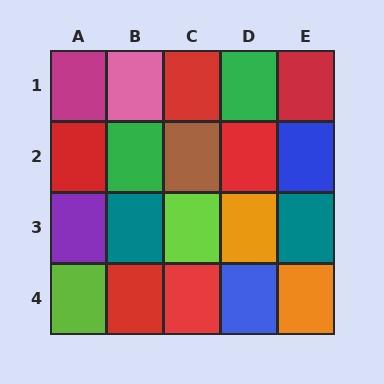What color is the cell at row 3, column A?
Purple.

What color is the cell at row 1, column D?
Green.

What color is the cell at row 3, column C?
Lime.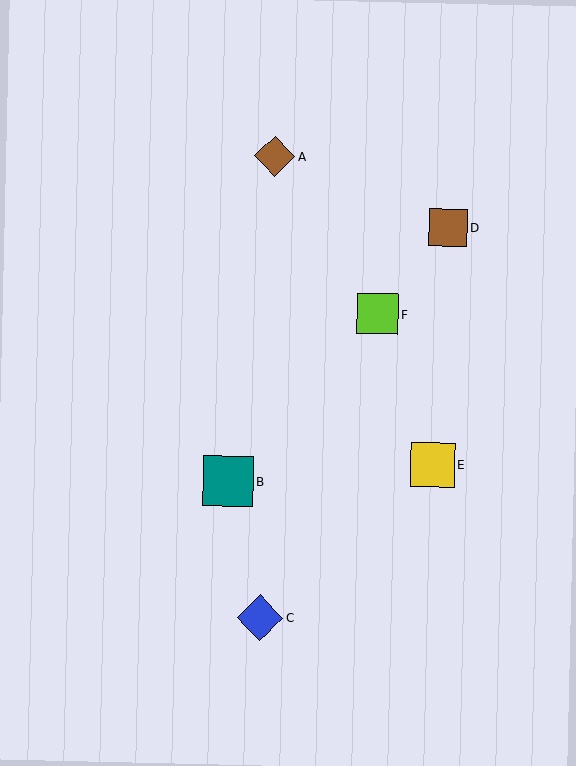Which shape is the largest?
The teal square (labeled B) is the largest.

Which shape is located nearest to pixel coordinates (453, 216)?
The brown square (labeled D) at (448, 228) is nearest to that location.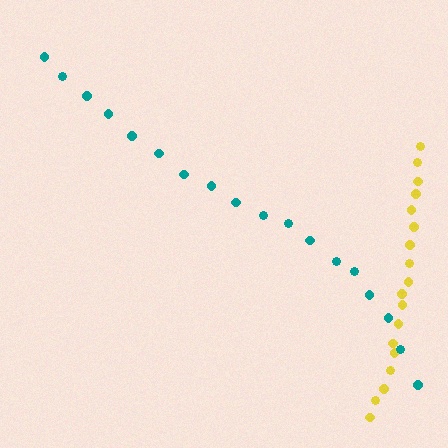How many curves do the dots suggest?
There are 2 distinct paths.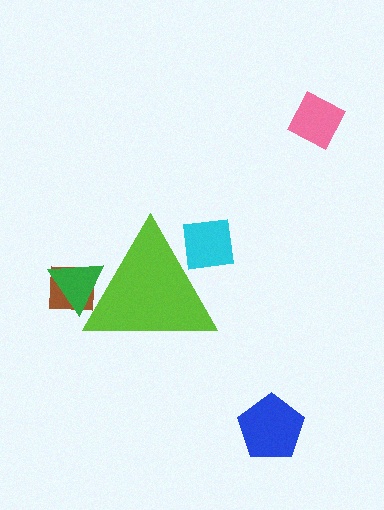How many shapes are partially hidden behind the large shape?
3 shapes are partially hidden.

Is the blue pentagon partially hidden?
No, the blue pentagon is fully visible.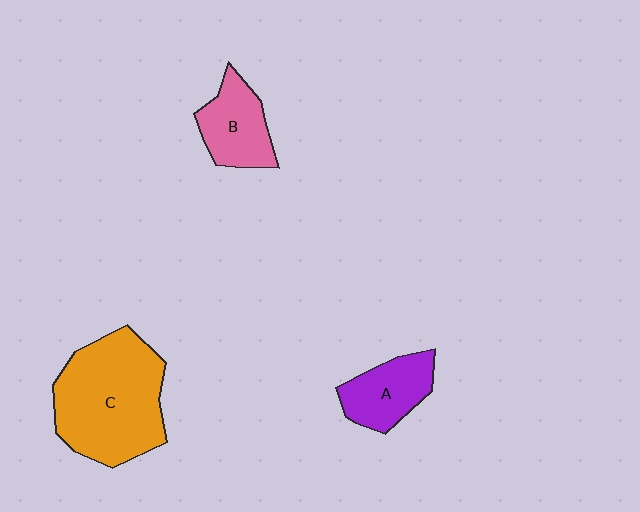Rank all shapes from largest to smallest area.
From largest to smallest: C (orange), B (pink), A (purple).